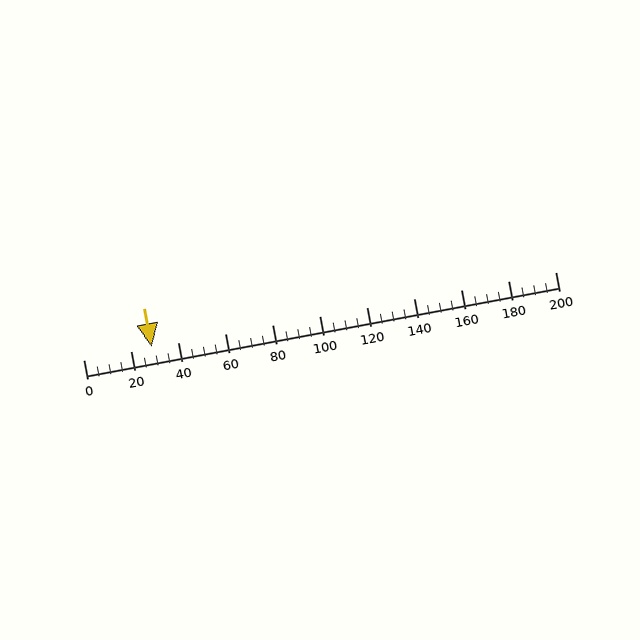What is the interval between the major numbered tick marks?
The major tick marks are spaced 20 units apart.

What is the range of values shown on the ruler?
The ruler shows values from 0 to 200.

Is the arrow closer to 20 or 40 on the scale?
The arrow is closer to 20.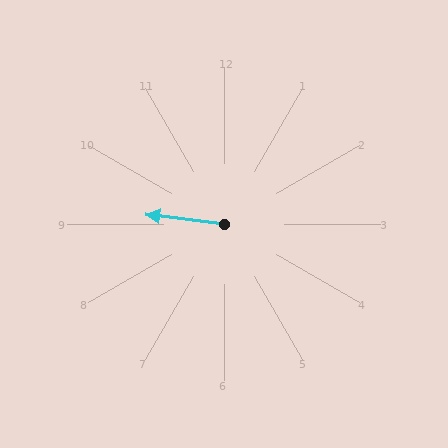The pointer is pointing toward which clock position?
Roughly 9 o'clock.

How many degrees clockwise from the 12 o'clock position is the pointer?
Approximately 277 degrees.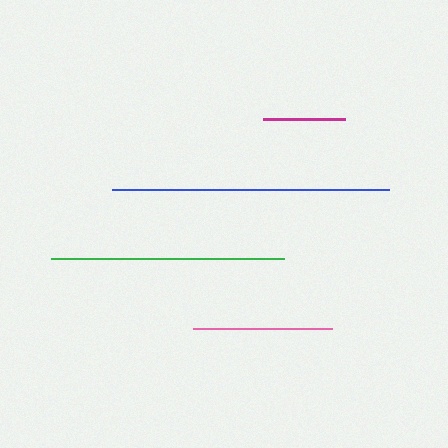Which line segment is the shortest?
The magenta line is the shortest at approximately 81 pixels.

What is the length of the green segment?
The green segment is approximately 233 pixels long.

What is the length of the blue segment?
The blue segment is approximately 277 pixels long.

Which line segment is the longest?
The blue line is the longest at approximately 277 pixels.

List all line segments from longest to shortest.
From longest to shortest: blue, green, pink, magenta.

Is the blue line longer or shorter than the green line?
The blue line is longer than the green line.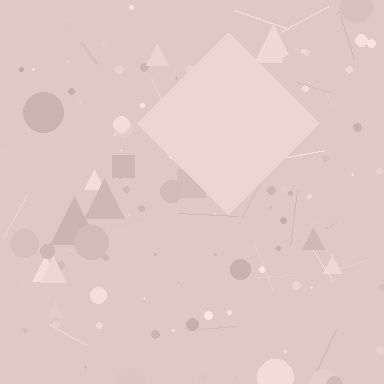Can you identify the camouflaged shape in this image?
The camouflaged shape is a diamond.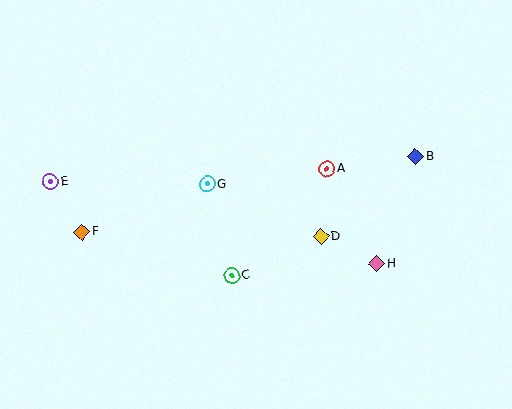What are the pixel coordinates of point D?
Point D is at (321, 237).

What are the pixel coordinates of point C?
Point C is at (232, 275).